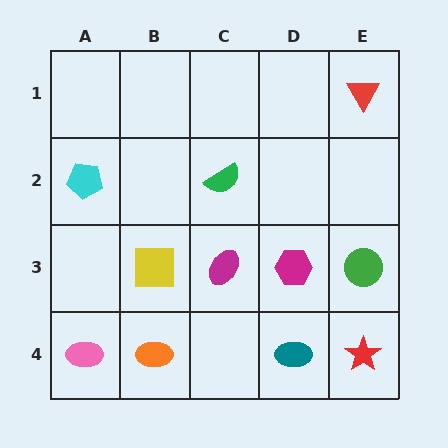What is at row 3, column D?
A magenta hexagon.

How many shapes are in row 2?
2 shapes.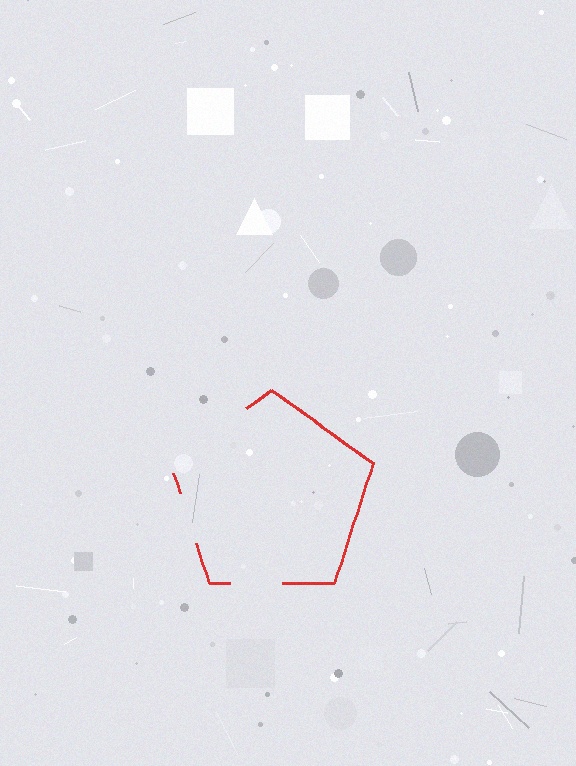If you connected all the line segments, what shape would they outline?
They would outline a pentagon.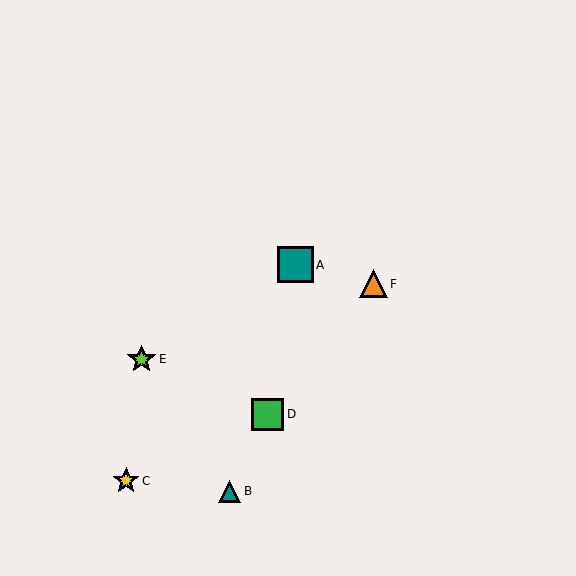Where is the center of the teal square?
The center of the teal square is at (296, 265).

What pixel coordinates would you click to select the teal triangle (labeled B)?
Click at (230, 491) to select the teal triangle B.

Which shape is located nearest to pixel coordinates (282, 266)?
The teal square (labeled A) at (296, 265) is nearest to that location.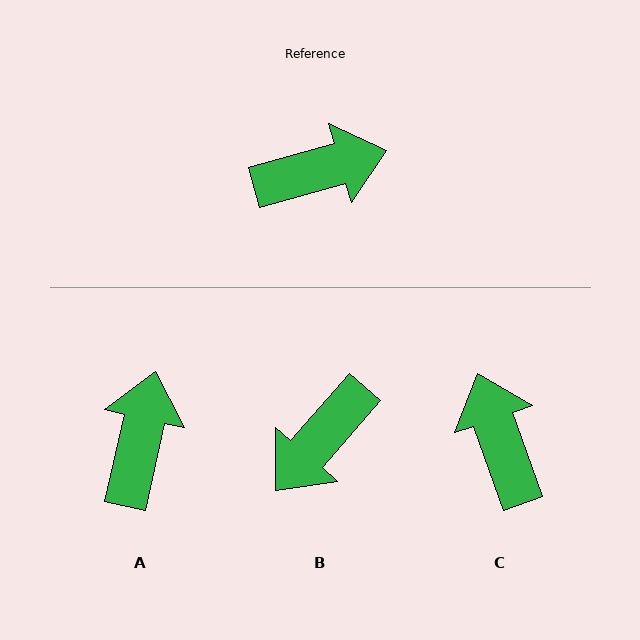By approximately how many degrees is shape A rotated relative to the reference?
Approximately 62 degrees counter-clockwise.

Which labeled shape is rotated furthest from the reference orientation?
B, about 146 degrees away.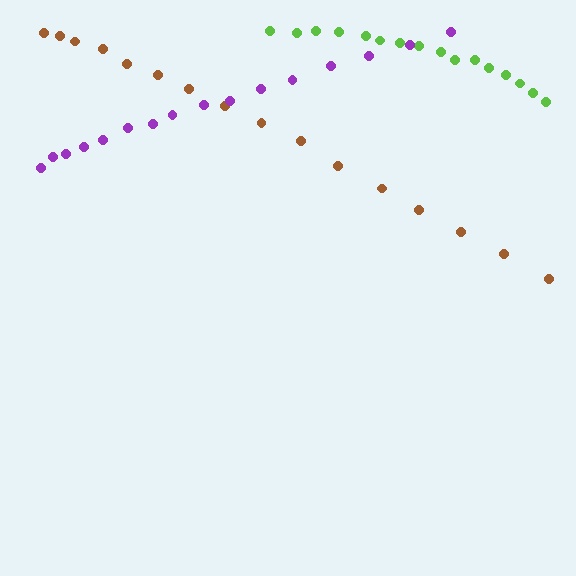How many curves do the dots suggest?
There are 3 distinct paths.